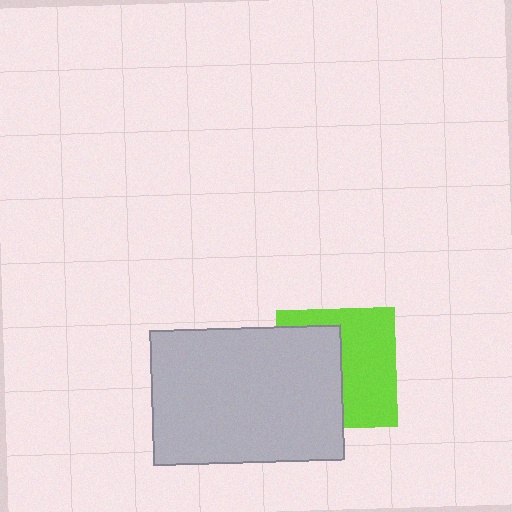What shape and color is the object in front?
The object in front is a light gray rectangle.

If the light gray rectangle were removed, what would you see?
You would see the complete lime square.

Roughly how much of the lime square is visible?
About half of it is visible (roughly 52%).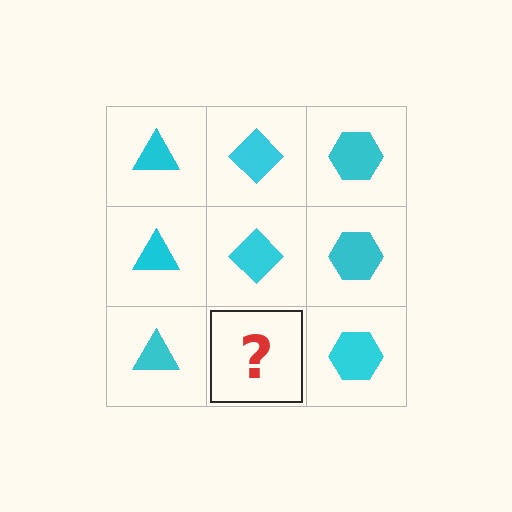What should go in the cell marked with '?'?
The missing cell should contain a cyan diamond.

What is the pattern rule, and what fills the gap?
The rule is that each column has a consistent shape. The gap should be filled with a cyan diamond.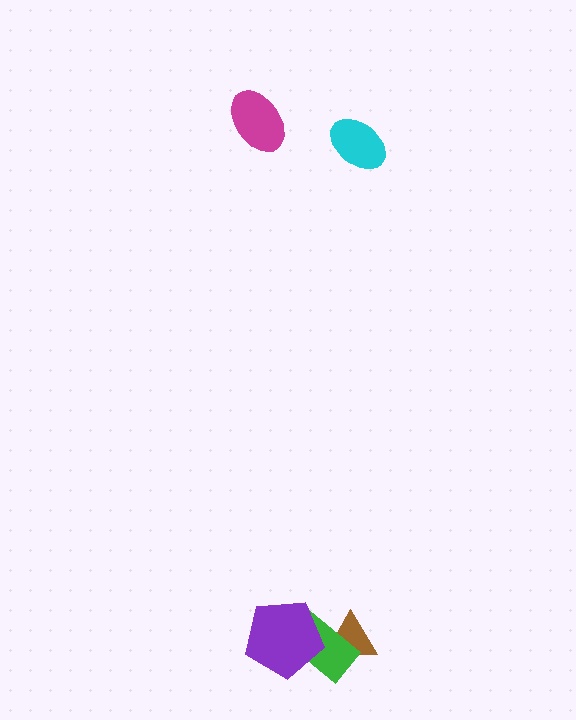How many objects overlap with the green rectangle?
2 objects overlap with the green rectangle.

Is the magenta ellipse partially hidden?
No, no other shape covers it.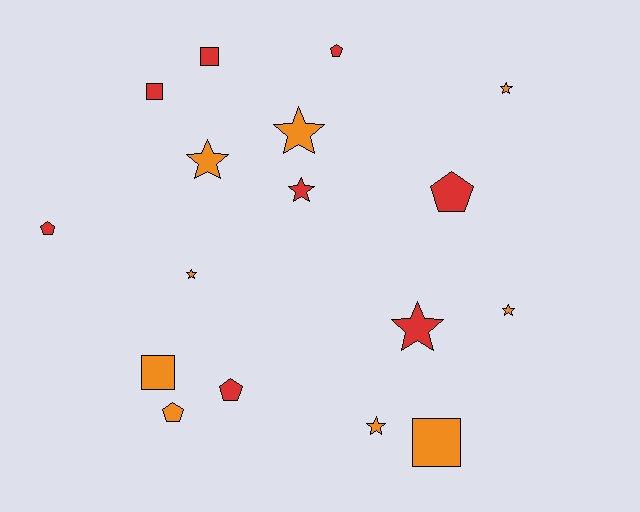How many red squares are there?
There are 2 red squares.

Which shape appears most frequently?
Star, with 8 objects.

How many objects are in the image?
There are 17 objects.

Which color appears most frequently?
Orange, with 9 objects.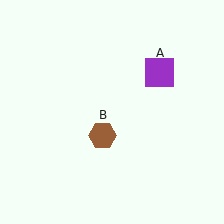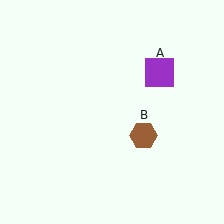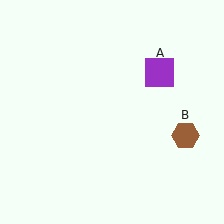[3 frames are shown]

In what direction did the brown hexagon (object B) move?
The brown hexagon (object B) moved right.